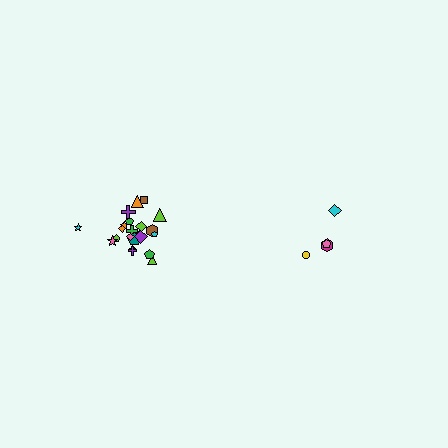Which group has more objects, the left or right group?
The left group.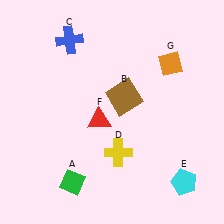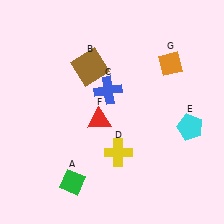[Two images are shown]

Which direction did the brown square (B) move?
The brown square (B) moved left.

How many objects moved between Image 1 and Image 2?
3 objects moved between the two images.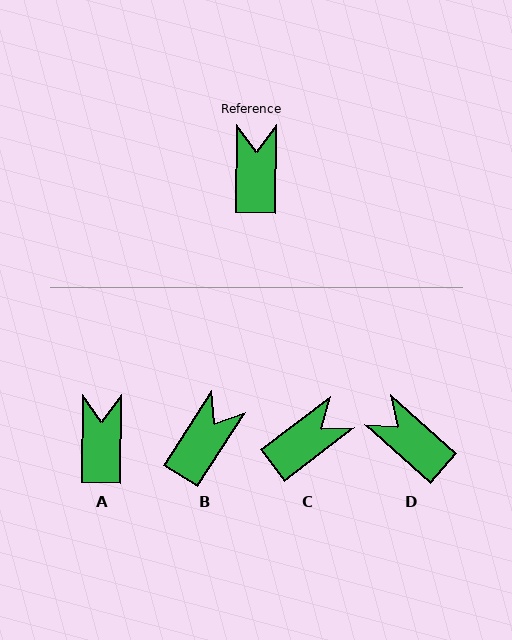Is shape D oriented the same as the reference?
No, it is off by about 49 degrees.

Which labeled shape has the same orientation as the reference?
A.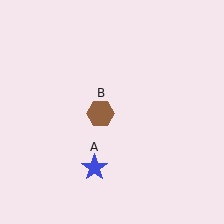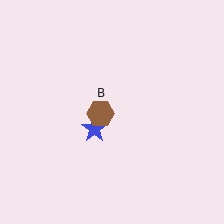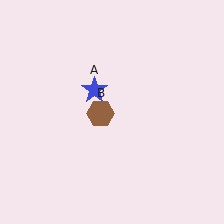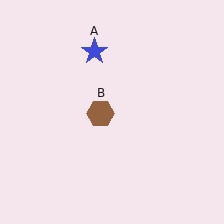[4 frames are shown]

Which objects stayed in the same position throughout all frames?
Brown hexagon (object B) remained stationary.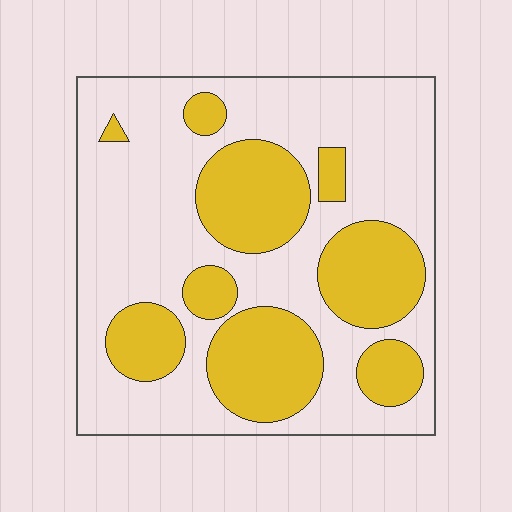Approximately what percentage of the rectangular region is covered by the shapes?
Approximately 35%.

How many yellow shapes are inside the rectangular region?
9.